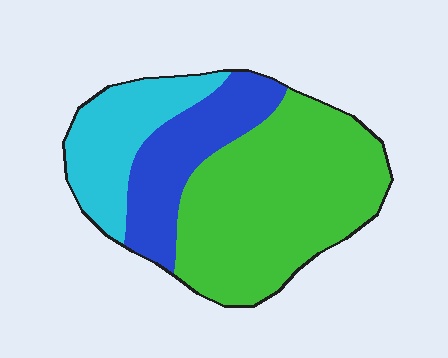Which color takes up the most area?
Green, at roughly 55%.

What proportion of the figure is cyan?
Cyan covers about 20% of the figure.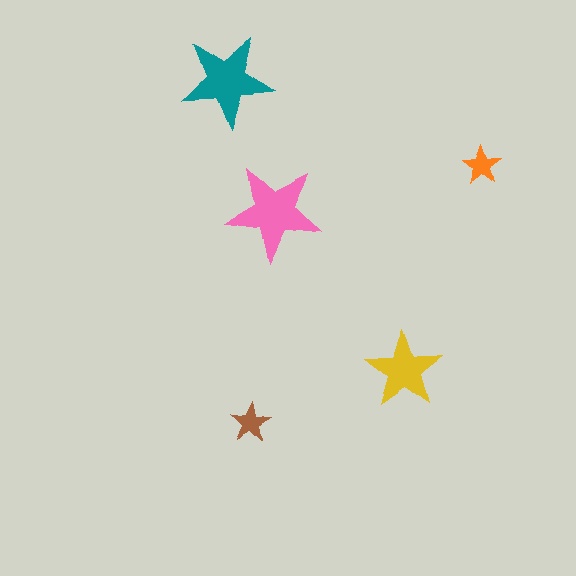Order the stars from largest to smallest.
the pink one, the teal one, the yellow one, the brown one, the orange one.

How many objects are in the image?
There are 5 objects in the image.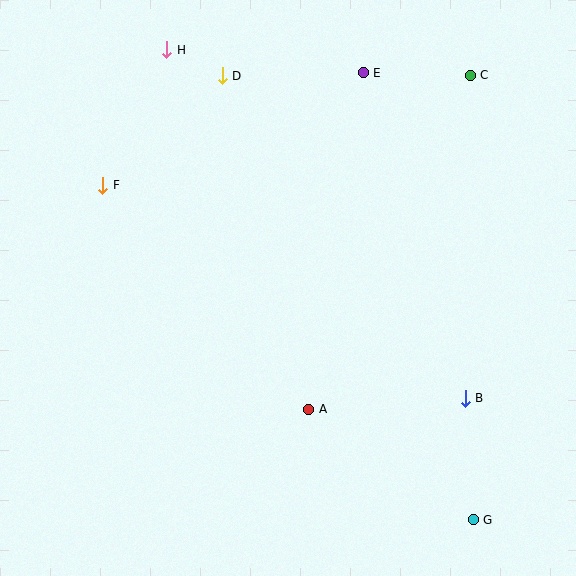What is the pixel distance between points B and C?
The distance between B and C is 323 pixels.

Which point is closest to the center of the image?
Point A at (309, 409) is closest to the center.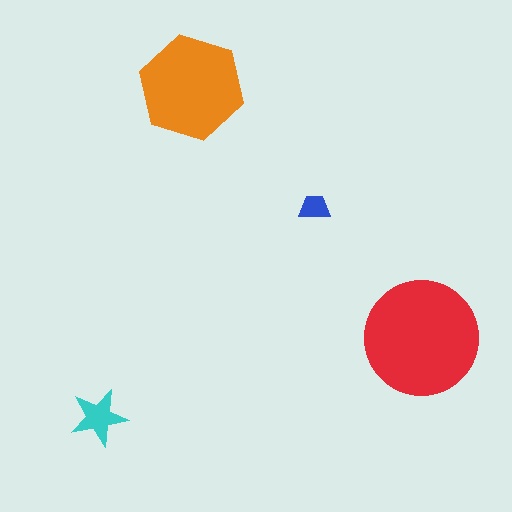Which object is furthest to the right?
The red circle is rightmost.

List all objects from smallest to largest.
The blue trapezoid, the cyan star, the orange hexagon, the red circle.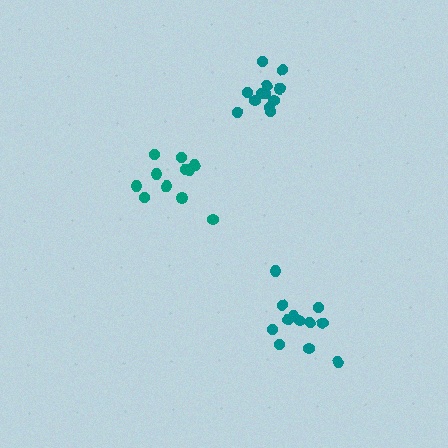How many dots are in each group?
Group 1: 12 dots, Group 2: 12 dots, Group 3: 11 dots (35 total).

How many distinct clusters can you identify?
There are 3 distinct clusters.